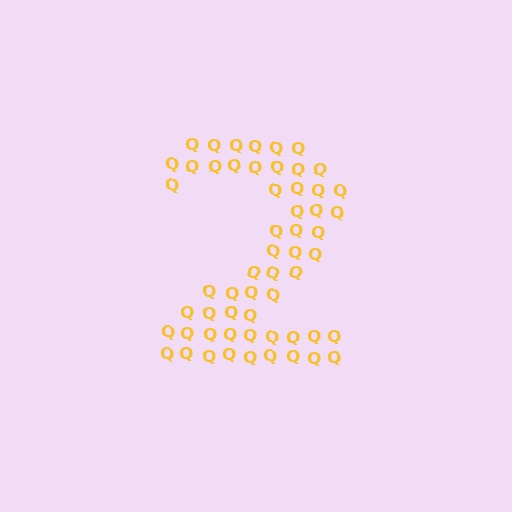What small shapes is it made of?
It is made of small letter Q's.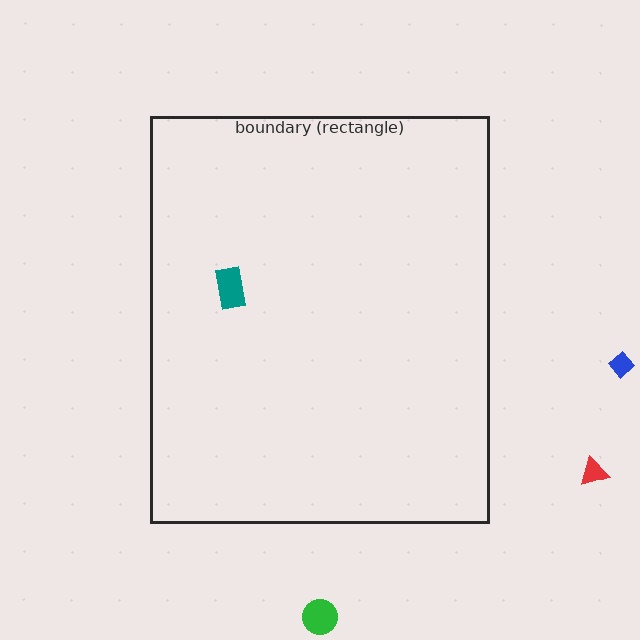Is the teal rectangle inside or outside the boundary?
Inside.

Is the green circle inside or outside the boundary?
Outside.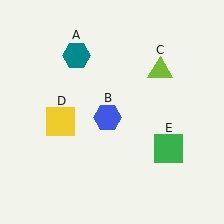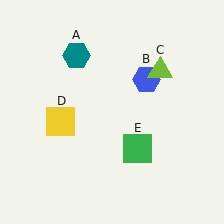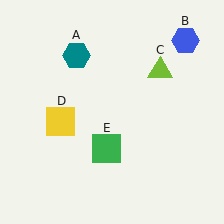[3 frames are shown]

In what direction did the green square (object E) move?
The green square (object E) moved left.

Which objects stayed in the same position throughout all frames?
Teal hexagon (object A) and lime triangle (object C) and yellow square (object D) remained stationary.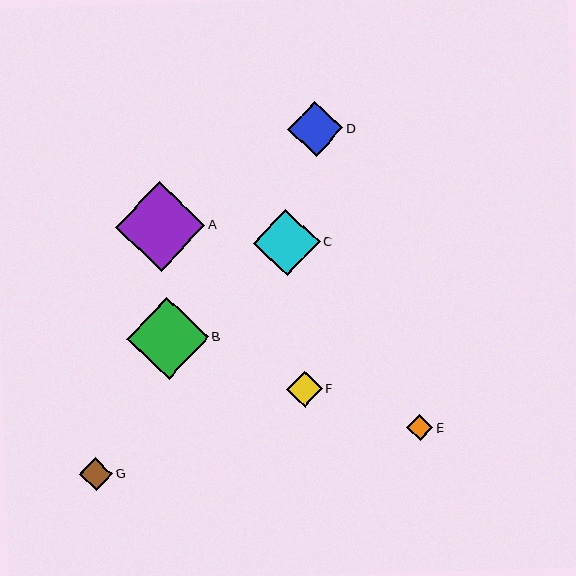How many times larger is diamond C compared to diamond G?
Diamond C is approximately 2.0 times the size of diamond G.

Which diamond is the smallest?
Diamond E is the smallest with a size of approximately 26 pixels.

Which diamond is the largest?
Diamond A is the largest with a size of approximately 90 pixels.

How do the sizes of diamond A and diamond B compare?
Diamond A and diamond B are approximately the same size.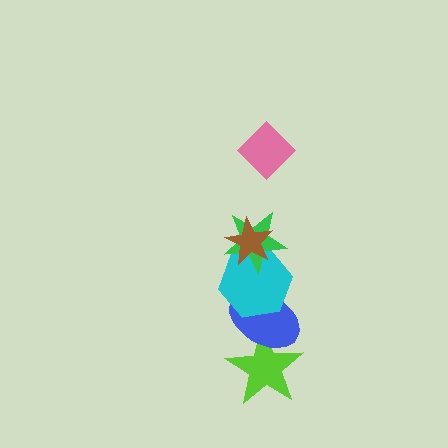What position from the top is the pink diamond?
The pink diamond is 1st from the top.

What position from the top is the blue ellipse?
The blue ellipse is 5th from the top.